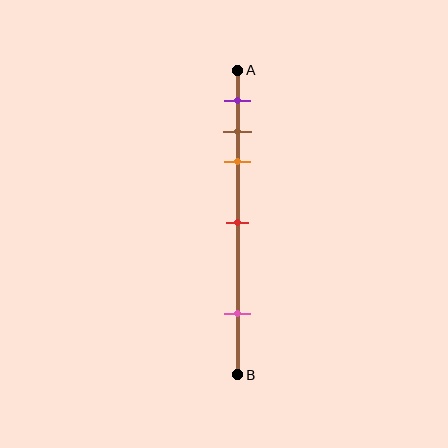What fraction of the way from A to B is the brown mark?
The brown mark is approximately 20% (0.2) of the way from A to B.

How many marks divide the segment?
There are 5 marks dividing the segment.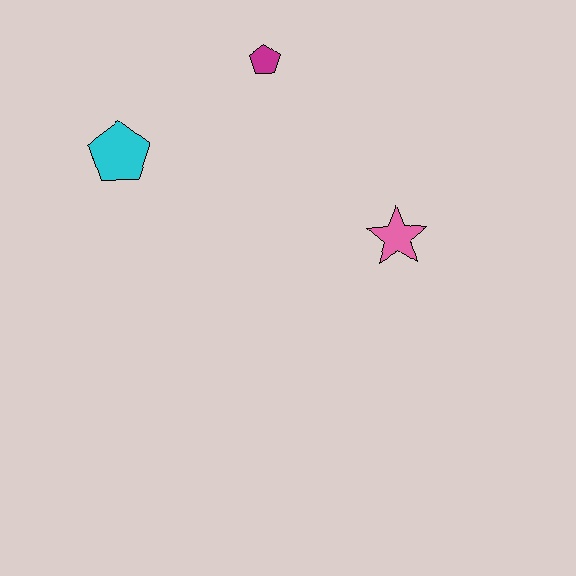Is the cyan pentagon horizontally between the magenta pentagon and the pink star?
No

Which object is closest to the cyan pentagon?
The magenta pentagon is closest to the cyan pentagon.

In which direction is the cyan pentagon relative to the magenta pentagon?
The cyan pentagon is to the left of the magenta pentagon.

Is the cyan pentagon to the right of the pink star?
No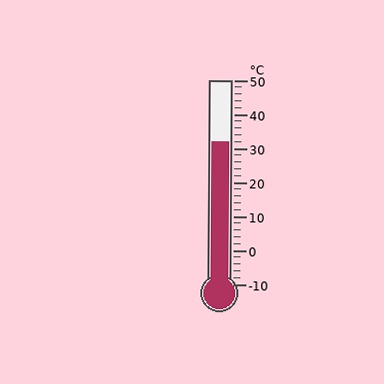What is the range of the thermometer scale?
The thermometer scale ranges from -10°C to 50°C.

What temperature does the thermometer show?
The thermometer shows approximately 32°C.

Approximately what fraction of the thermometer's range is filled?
The thermometer is filled to approximately 70% of its range.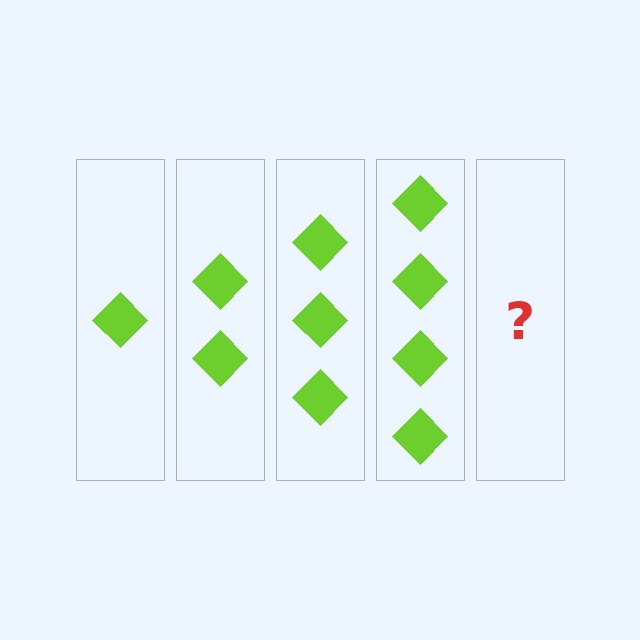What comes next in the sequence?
The next element should be 5 diamonds.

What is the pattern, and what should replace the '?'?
The pattern is that each step adds one more diamond. The '?' should be 5 diamonds.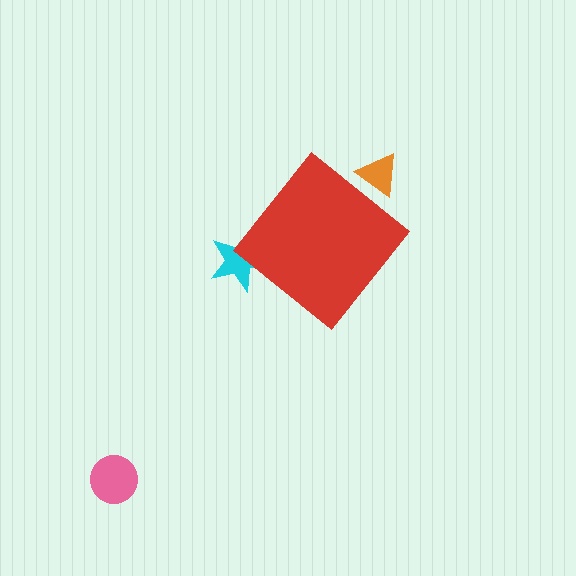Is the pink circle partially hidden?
No, the pink circle is fully visible.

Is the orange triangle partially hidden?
Yes, the orange triangle is partially hidden behind the red diamond.